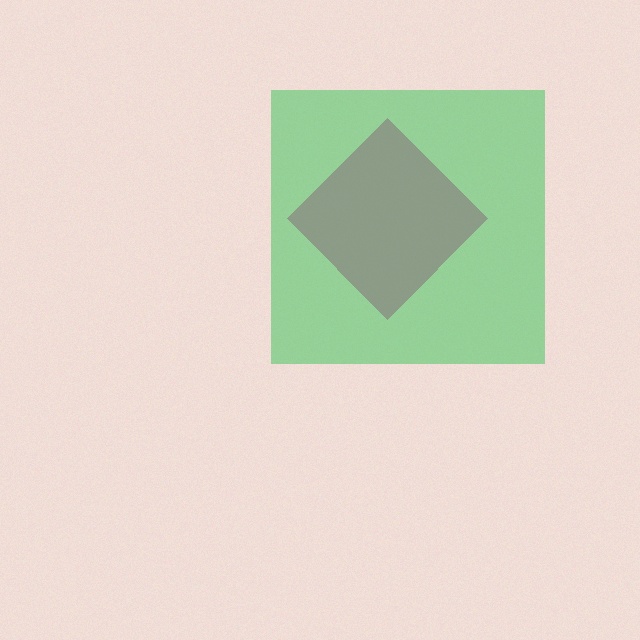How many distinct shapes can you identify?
There are 2 distinct shapes: a magenta diamond, a green square.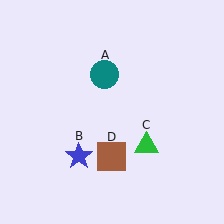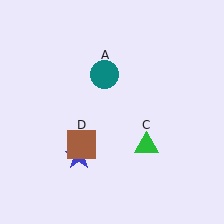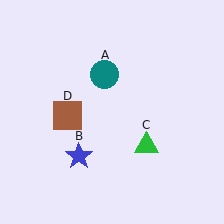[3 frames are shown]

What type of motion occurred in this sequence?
The brown square (object D) rotated clockwise around the center of the scene.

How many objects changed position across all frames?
1 object changed position: brown square (object D).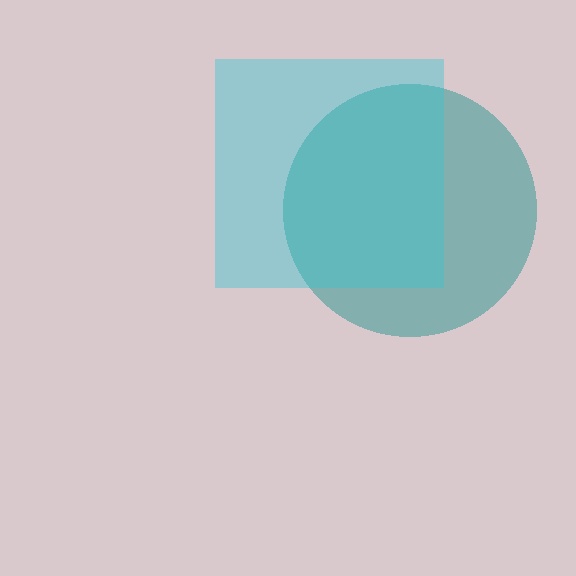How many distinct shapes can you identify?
There are 2 distinct shapes: a teal circle, a cyan square.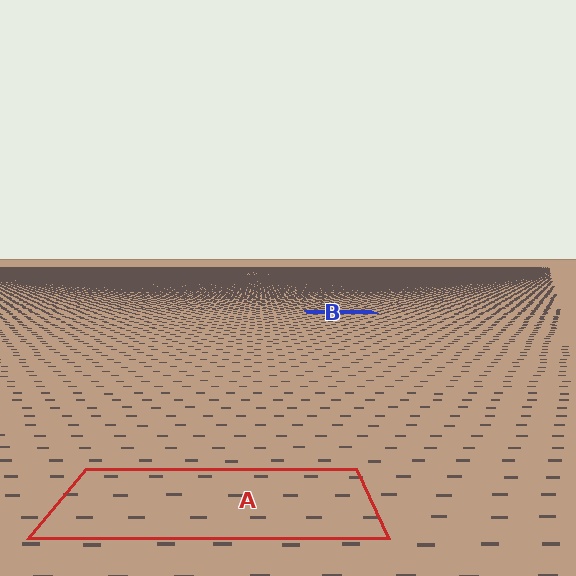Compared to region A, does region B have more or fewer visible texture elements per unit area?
Region B has more texture elements per unit area — they are packed more densely because it is farther away.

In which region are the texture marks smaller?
The texture marks are smaller in region B, because it is farther away.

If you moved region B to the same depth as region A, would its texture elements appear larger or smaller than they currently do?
They would appear larger. At a closer depth, the same texture elements are projected at a bigger on-screen size.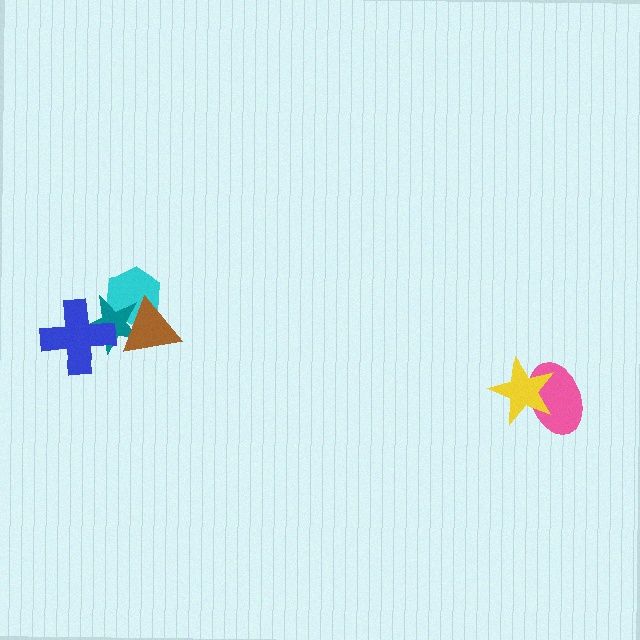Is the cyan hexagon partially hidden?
Yes, it is partially covered by another shape.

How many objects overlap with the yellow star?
1 object overlaps with the yellow star.